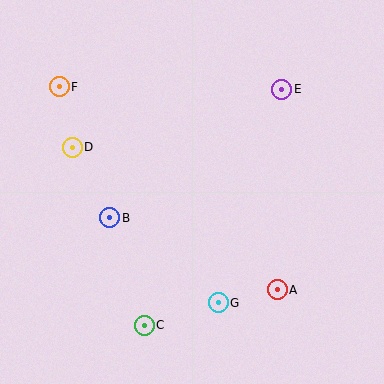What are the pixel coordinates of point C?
Point C is at (144, 325).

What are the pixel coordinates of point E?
Point E is at (282, 89).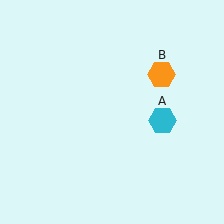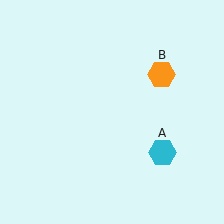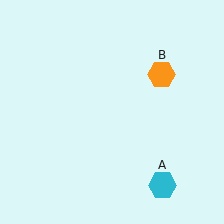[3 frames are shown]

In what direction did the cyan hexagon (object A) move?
The cyan hexagon (object A) moved down.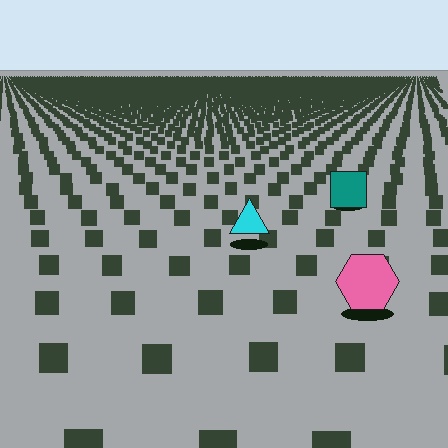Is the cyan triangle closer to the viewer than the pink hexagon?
No. The pink hexagon is closer — you can tell from the texture gradient: the ground texture is coarser near it.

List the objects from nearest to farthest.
From nearest to farthest: the pink hexagon, the cyan triangle, the teal square.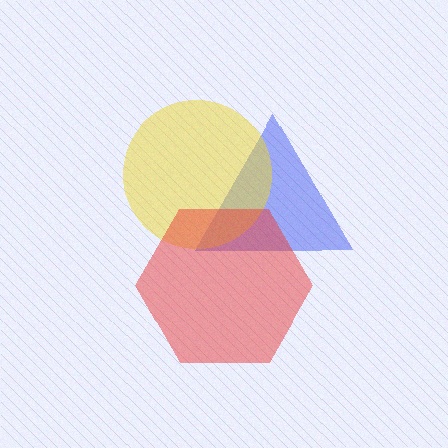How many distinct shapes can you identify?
There are 3 distinct shapes: a blue triangle, a yellow circle, a red hexagon.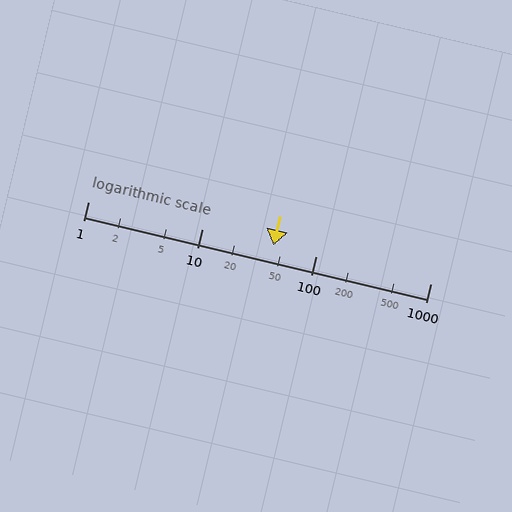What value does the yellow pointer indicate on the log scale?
The pointer indicates approximately 42.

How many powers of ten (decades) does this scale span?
The scale spans 3 decades, from 1 to 1000.